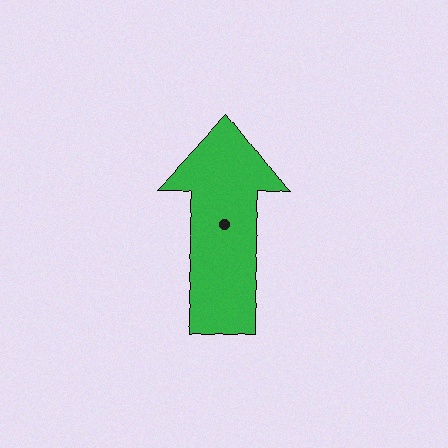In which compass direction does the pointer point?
North.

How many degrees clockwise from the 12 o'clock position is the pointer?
Approximately 3 degrees.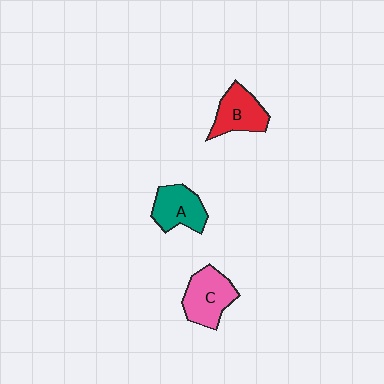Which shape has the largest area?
Shape C (pink).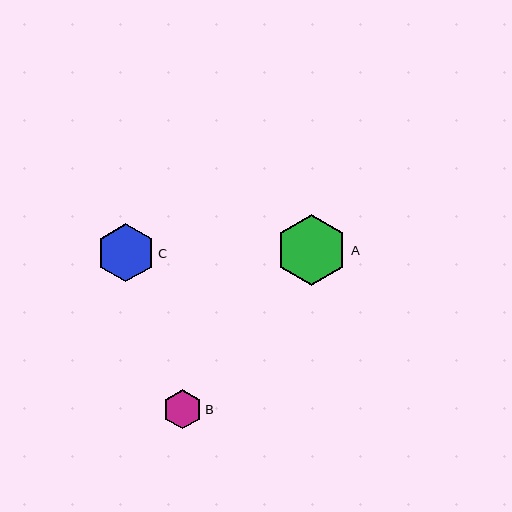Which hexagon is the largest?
Hexagon A is the largest with a size of approximately 71 pixels.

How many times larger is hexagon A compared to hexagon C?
Hexagon A is approximately 1.2 times the size of hexagon C.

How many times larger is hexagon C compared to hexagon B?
Hexagon C is approximately 1.5 times the size of hexagon B.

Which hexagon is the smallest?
Hexagon B is the smallest with a size of approximately 39 pixels.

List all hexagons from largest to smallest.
From largest to smallest: A, C, B.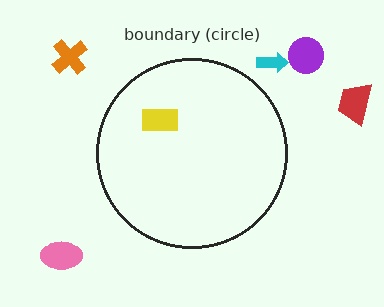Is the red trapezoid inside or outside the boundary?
Outside.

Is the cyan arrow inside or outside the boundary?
Outside.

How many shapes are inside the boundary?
1 inside, 5 outside.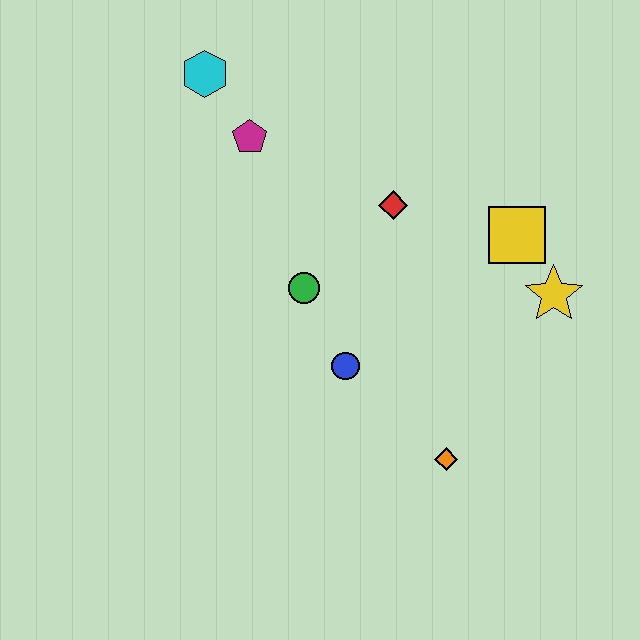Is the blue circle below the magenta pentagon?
Yes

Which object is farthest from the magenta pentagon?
The orange diamond is farthest from the magenta pentagon.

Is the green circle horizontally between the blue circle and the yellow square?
No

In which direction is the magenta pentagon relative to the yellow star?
The magenta pentagon is to the left of the yellow star.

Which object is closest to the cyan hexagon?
The magenta pentagon is closest to the cyan hexagon.